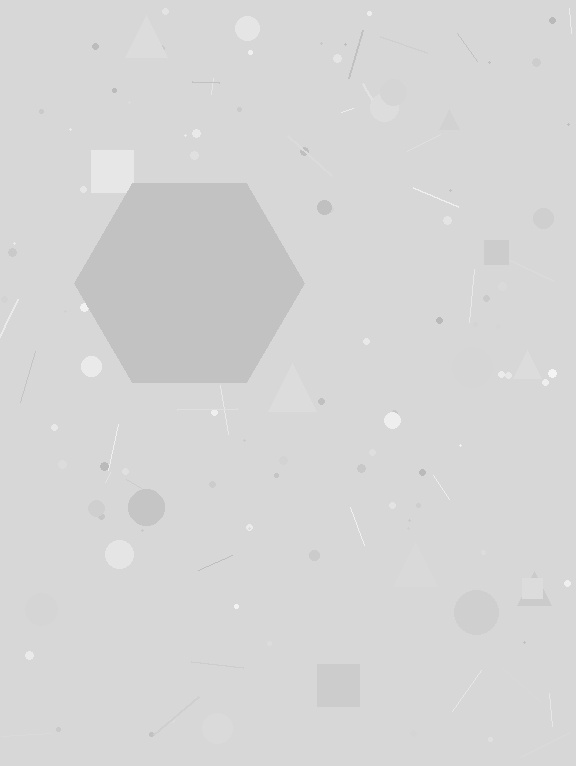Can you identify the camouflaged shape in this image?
The camouflaged shape is a hexagon.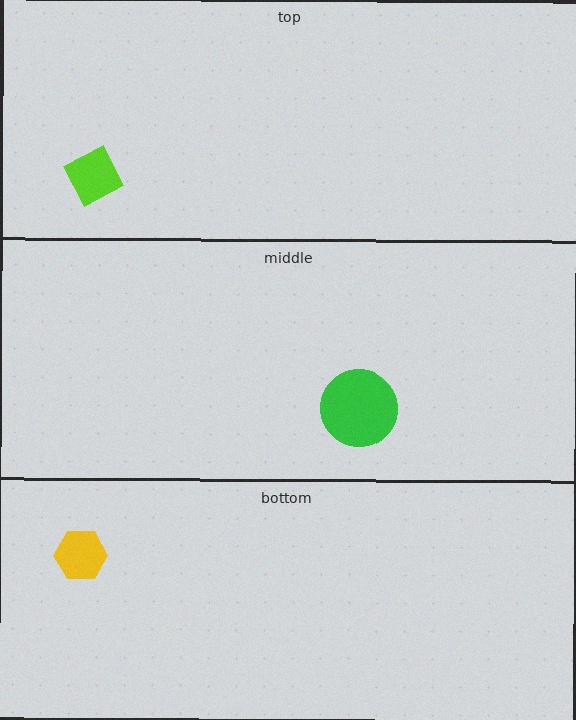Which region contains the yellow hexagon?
The bottom region.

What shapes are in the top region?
The lime diamond.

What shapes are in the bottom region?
The yellow hexagon.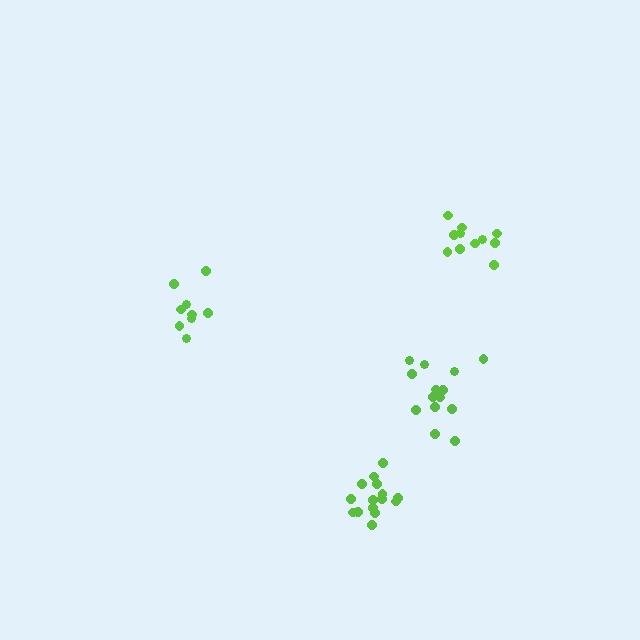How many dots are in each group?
Group 1: 14 dots, Group 2: 11 dots, Group 3: 15 dots, Group 4: 9 dots (49 total).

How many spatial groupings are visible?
There are 4 spatial groupings.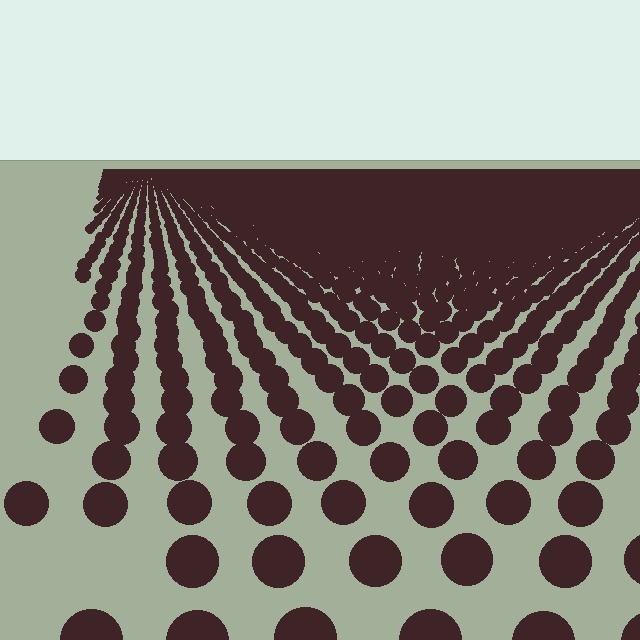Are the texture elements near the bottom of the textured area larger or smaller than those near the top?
Larger. Near the bottom, elements are closer to the viewer and appear at a bigger on-screen size.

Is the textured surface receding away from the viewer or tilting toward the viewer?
The surface is receding away from the viewer. Texture elements get smaller and denser toward the top.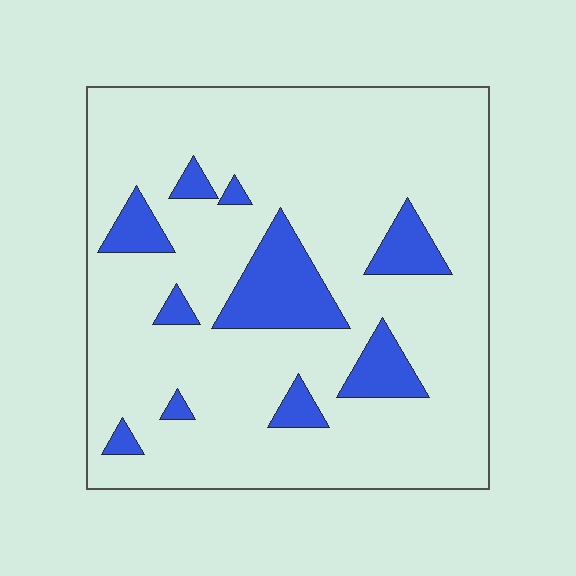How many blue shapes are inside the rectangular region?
10.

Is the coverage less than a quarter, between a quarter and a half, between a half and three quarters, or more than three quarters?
Less than a quarter.